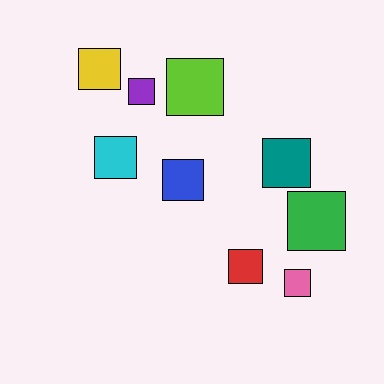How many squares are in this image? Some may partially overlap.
There are 9 squares.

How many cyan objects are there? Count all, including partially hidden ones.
There is 1 cyan object.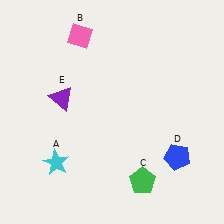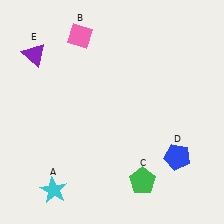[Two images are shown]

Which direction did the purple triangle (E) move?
The purple triangle (E) moved up.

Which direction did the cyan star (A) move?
The cyan star (A) moved down.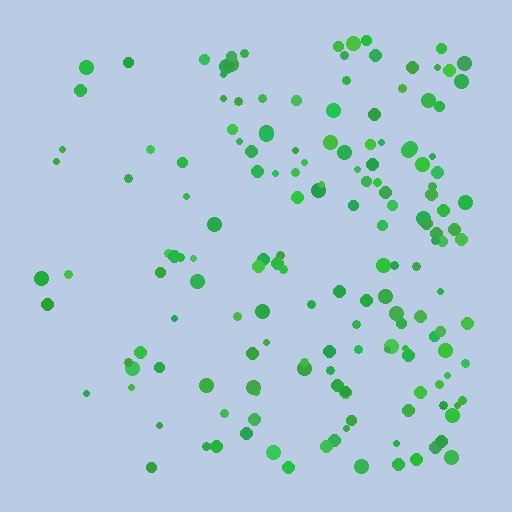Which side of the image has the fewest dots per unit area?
The left.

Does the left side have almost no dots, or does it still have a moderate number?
Still a moderate number, just noticeably fewer than the right.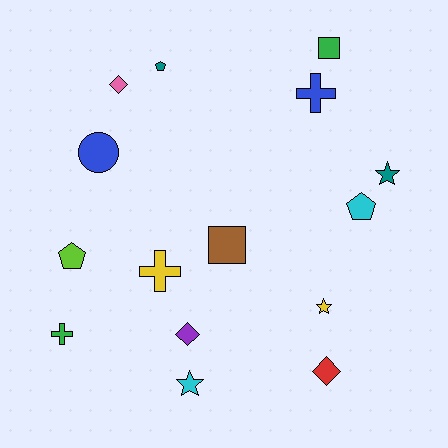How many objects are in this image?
There are 15 objects.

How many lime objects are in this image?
There is 1 lime object.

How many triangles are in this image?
There are no triangles.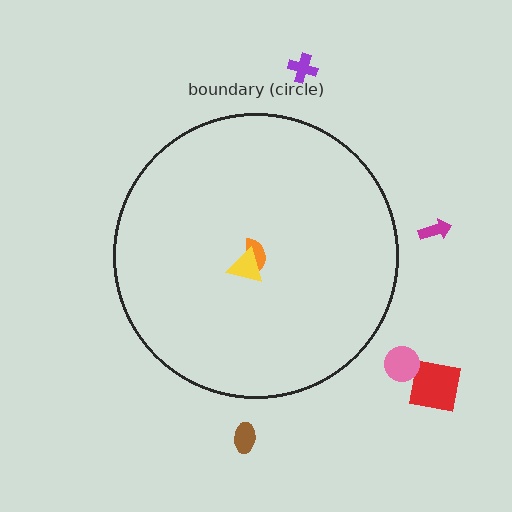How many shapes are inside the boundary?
2 inside, 5 outside.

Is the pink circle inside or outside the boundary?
Outside.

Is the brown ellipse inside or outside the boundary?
Outside.